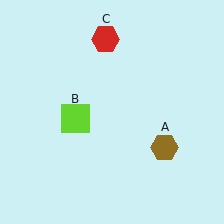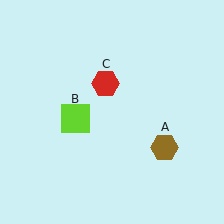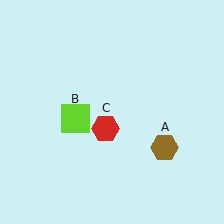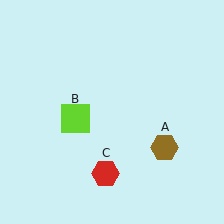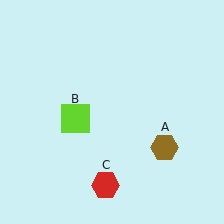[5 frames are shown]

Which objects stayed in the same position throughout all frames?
Brown hexagon (object A) and lime square (object B) remained stationary.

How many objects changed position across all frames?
1 object changed position: red hexagon (object C).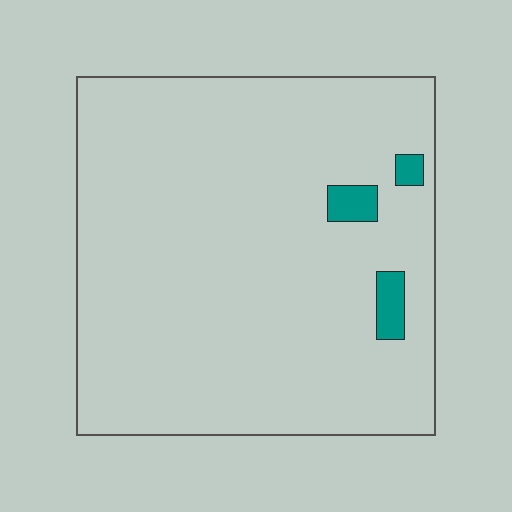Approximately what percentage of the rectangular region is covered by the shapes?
Approximately 5%.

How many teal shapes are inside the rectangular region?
3.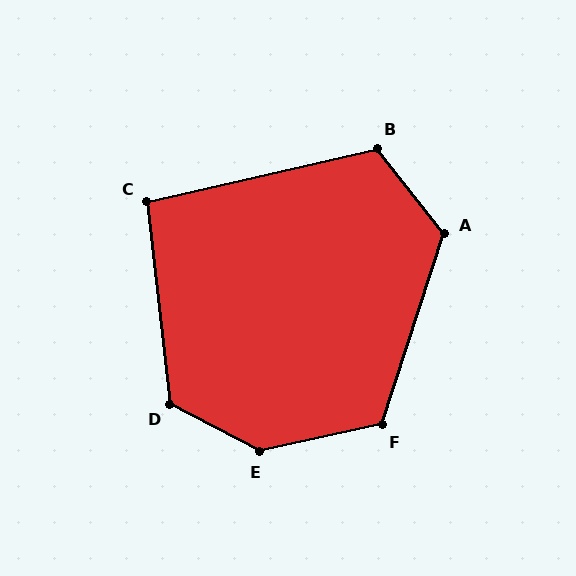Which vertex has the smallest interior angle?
C, at approximately 96 degrees.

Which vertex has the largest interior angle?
E, at approximately 140 degrees.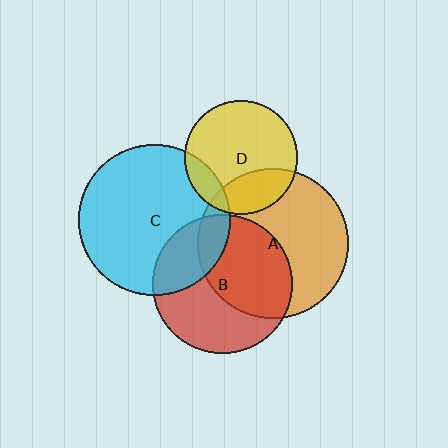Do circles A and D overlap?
Yes.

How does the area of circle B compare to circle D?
Approximately 1.5 times.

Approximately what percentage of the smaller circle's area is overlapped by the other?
Approximately 25%.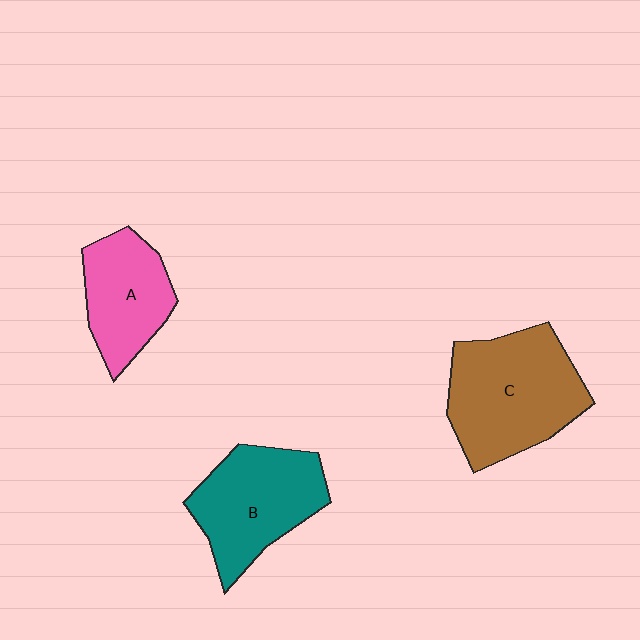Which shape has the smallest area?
Shape A (pink).